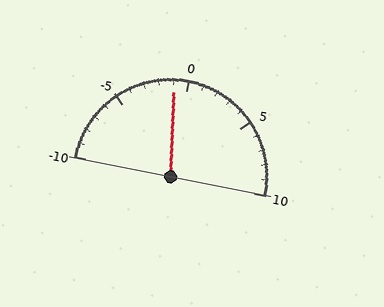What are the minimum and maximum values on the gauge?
The gauge ranges from -10 to 10.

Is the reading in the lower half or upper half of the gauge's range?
The reading is in the lower half of the range (-10 to 10).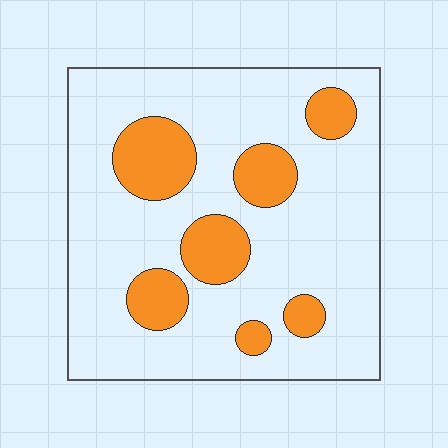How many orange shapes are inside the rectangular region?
7.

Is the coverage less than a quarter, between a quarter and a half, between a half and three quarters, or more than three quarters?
Less than a quarter.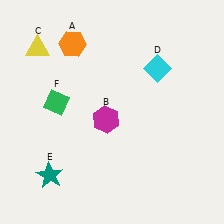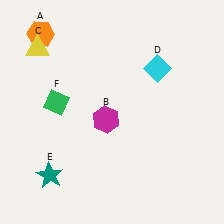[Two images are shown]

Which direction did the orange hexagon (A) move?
The orange hexagon (A) moved left.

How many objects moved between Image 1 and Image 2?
1 object moved between the two images.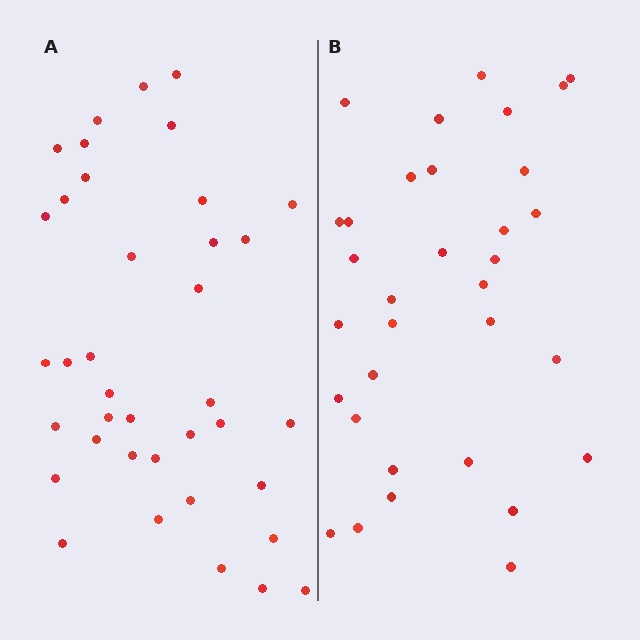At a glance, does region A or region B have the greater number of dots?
Region A (the left region) has more dots.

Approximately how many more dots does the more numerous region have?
Region A has about 5 more dots than region B.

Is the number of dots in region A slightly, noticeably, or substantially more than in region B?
Region A has only slightly more — the two regions are fairly close. The ratio is roughly 1.2 to 1.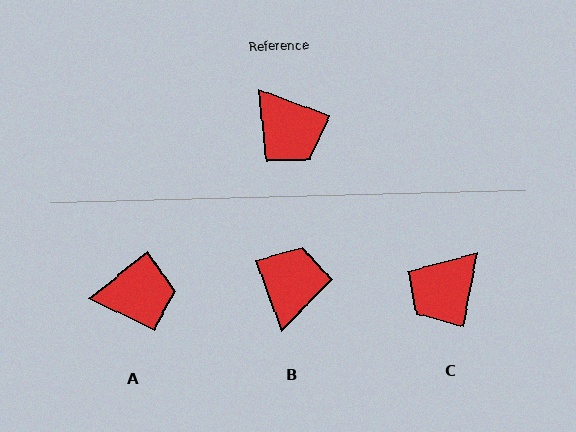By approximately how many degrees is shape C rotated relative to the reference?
Approximately 81 degrees clockwise.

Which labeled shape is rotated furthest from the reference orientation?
B, about 130 degrees away.